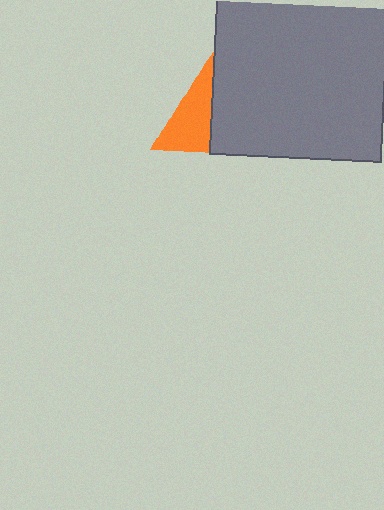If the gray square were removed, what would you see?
You would see the complete orange triangle.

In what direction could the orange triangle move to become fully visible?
The orange triangle could move left. That would shift it out from behind the gray square entirely.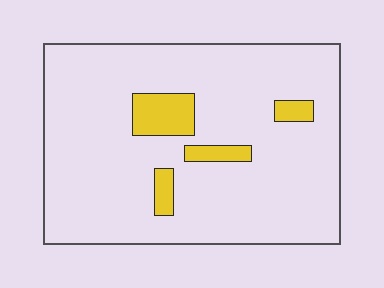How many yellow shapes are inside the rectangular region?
4.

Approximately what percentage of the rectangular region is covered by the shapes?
Approximately 10%.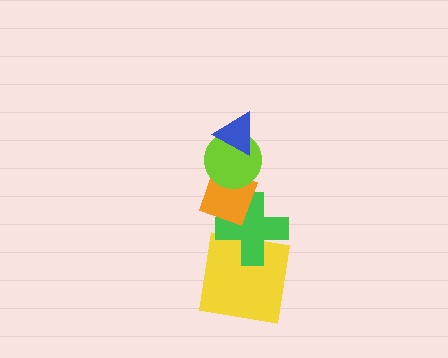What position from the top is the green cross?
The green cross is 4th from the top.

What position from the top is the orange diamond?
The orange diamond is 3rd from the top.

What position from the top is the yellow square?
The yellow square is 5th from the top.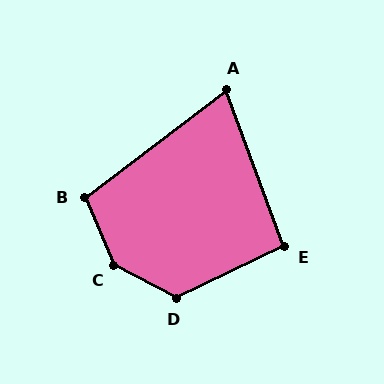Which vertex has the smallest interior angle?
A, at approximately 73 degrees.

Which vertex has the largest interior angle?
C, at approximately 141 degrees.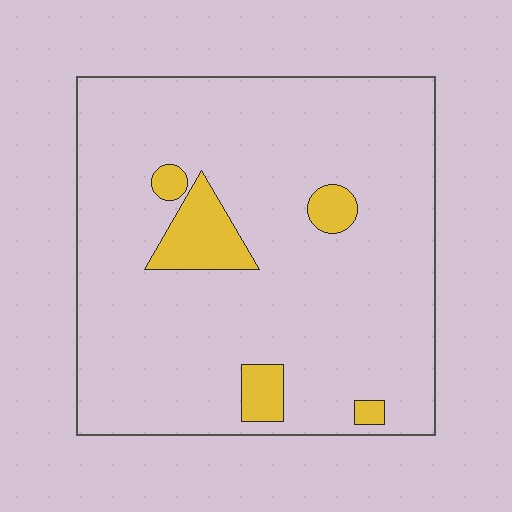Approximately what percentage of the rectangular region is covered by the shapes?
Approximately 10%.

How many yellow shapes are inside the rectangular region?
5.